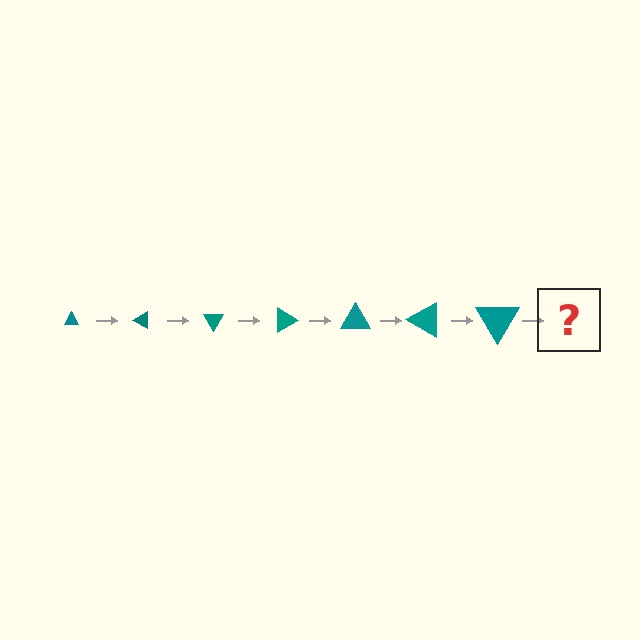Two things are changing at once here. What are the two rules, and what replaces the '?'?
The two rules are that the triangle grows larger each step and it rotates 30 degrees each step. The '?' should be a triangle, larger than the previous one and rotated 210 degrees from the start.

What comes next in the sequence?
The next element should be a triangle, larger than the previous one and rotated 210 degrees from the start.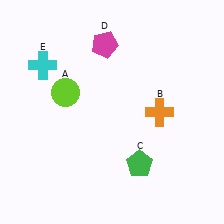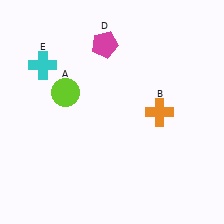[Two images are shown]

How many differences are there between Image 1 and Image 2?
There is 1 difference between the two images.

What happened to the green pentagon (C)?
The green pentagon (C) was removed in Image 2. It was in the bottom-right area of Image 1.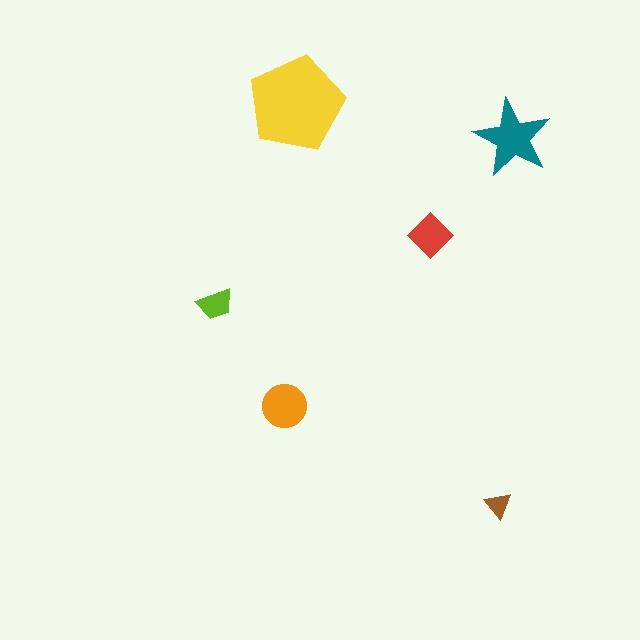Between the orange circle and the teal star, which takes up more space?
The teal star.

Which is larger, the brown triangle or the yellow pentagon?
The yellow pentagon.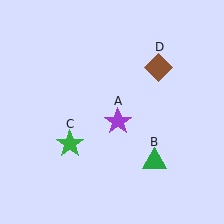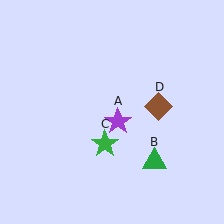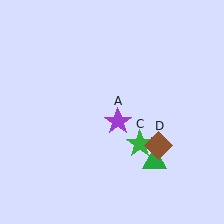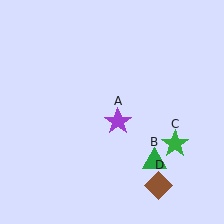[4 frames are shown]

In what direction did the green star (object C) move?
The green star (object C) moved right.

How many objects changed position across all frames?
2 objects changed position: green star (object C), brown diamond (object D).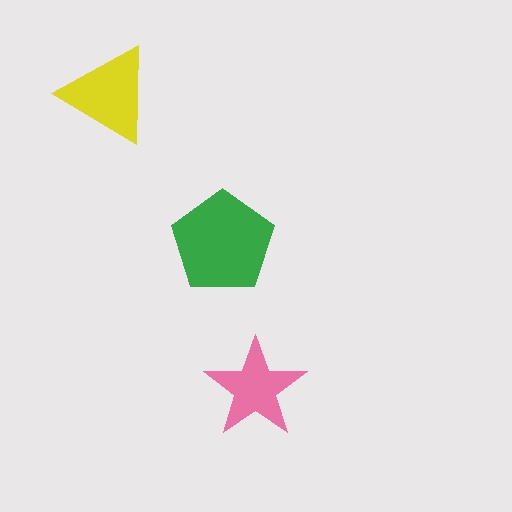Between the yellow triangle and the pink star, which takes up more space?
The yellow triangle.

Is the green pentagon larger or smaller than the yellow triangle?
Larger.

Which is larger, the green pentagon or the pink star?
The green pentagon.